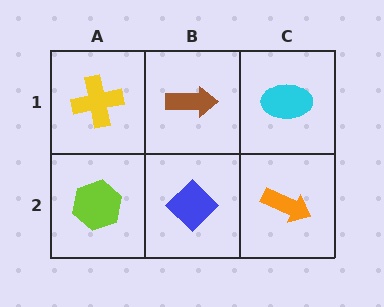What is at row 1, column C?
A cyan ellipse.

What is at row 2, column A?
A lime hexagon.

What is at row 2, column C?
An orange arrow.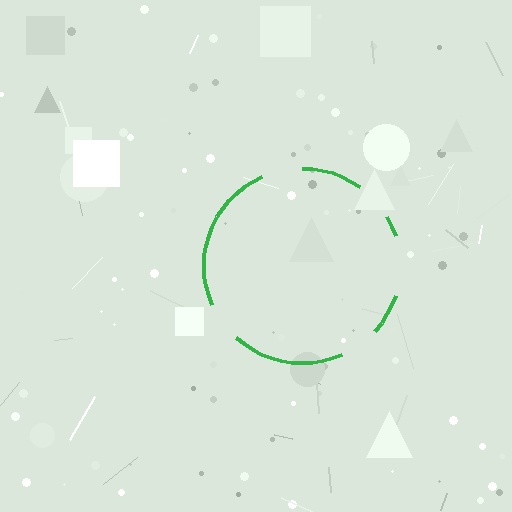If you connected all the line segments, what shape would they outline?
They would outline a circle.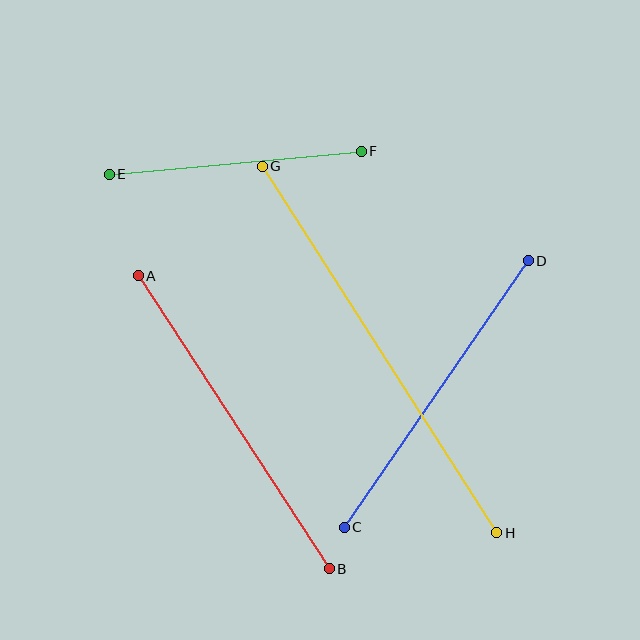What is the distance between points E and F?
The distance is approximately 253 pixels.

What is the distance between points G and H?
The distance is approximately 435 pixels.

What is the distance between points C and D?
The distance is approximately 324 pixels.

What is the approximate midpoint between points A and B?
The midpoint is at approximately (234, 422) pixels.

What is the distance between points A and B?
The distance is approximately 350 pixels.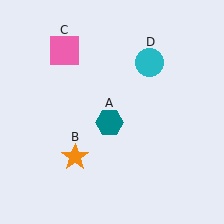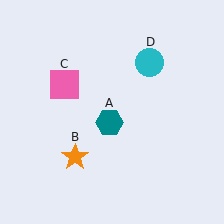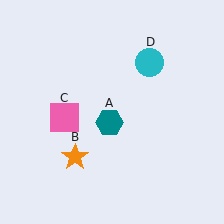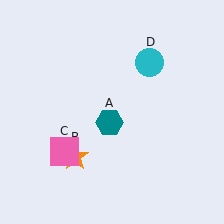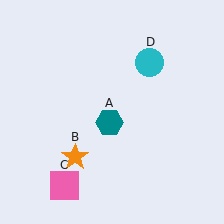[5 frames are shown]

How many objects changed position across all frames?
1 object changed position: pink square (object C).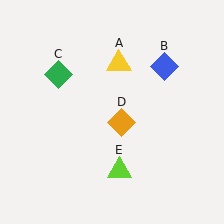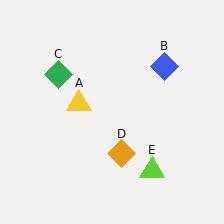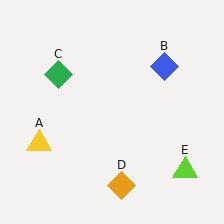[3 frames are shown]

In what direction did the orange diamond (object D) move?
The orange diamond (object D) moved down.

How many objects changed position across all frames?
3 objects changed position: yellow triangle (object A), orange diamond (object D), lime triangle (object E).